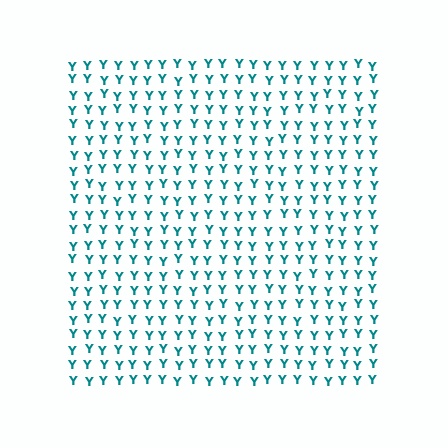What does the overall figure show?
The overall figure shows a square.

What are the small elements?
The small elements are letter Y's.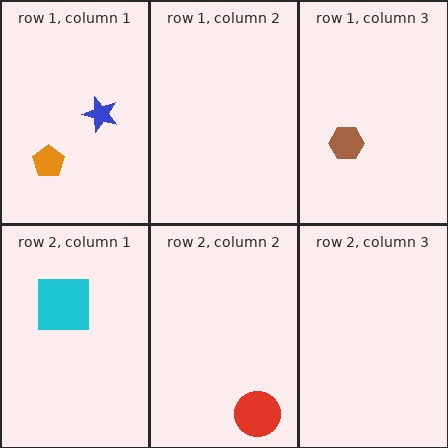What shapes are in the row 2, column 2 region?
The red circle.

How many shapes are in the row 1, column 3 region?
1.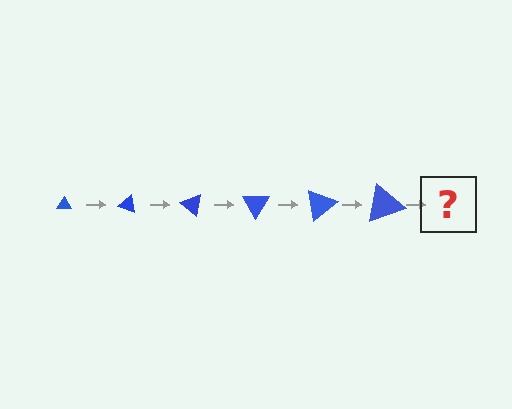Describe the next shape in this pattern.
It should be a triangle, larger than the previous one and rotated 120 degrees from the start.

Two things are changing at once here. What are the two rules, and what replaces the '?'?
The two rules are that the triangle grows larger each step and it rotates 20 degrees each step. The '?' should be a triangle, larger than the previous one and rotated 120 degrees from the start.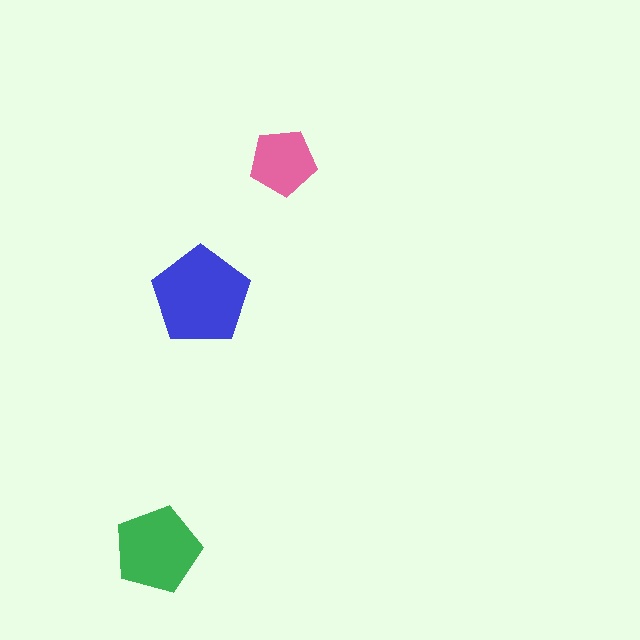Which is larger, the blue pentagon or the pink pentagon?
The blue one.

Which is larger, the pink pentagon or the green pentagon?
The green one.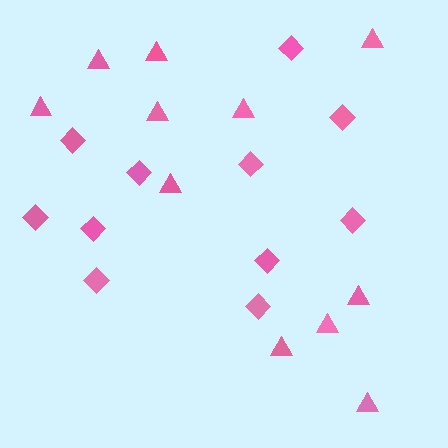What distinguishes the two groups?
There are 2 groups: one group of diamonds (11) and one group of triangles (11).